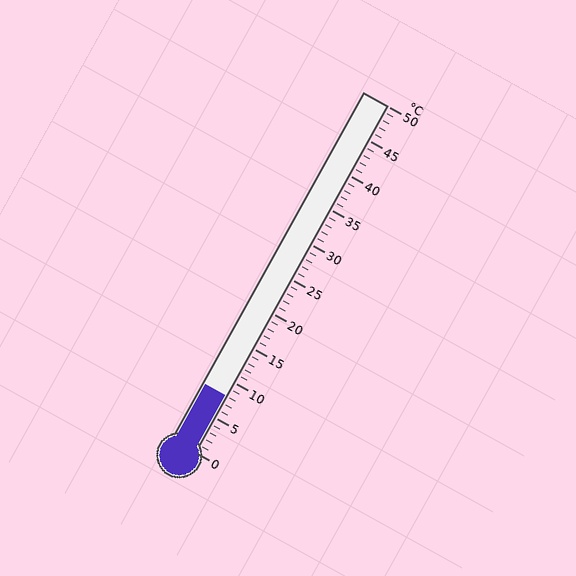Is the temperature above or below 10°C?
The temperature is below 10°C.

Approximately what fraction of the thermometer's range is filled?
The thermometer is filled to approximately 15% of its range.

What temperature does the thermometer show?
The thermometer shows approximately 8°C.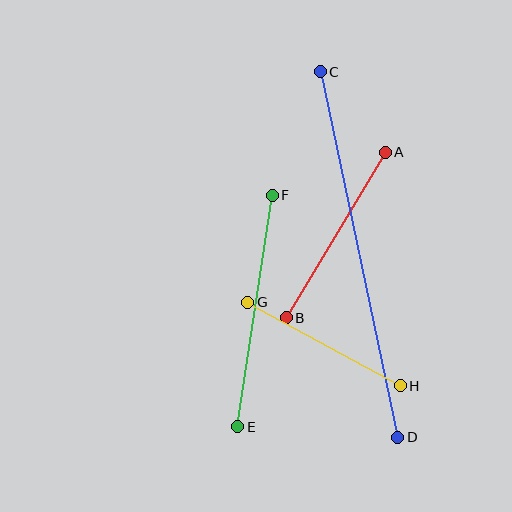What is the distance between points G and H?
The distance is approximately 174 pixels.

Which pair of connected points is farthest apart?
Points C and D are farthest apart.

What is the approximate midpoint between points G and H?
The midpoint is at approximately (324, 344) pixels.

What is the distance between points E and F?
The distance is approximately 234 pixels.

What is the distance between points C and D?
The distance is approximately 374 pixels.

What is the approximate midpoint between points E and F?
The midpoint is at approximately (255, 311) pixels.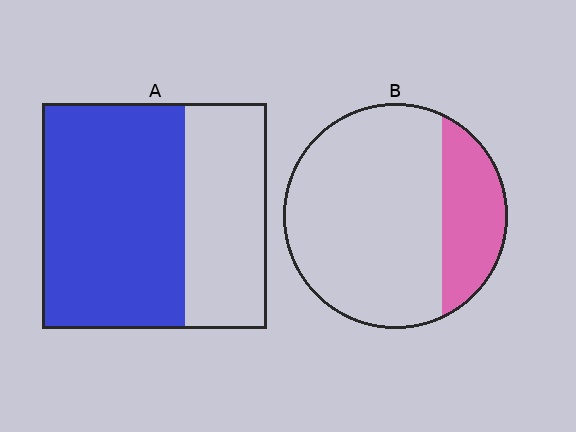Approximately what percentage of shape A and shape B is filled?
A is approximately 65% and B is approximately 25%.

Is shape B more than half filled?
No.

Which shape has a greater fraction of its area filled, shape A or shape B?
Shape A.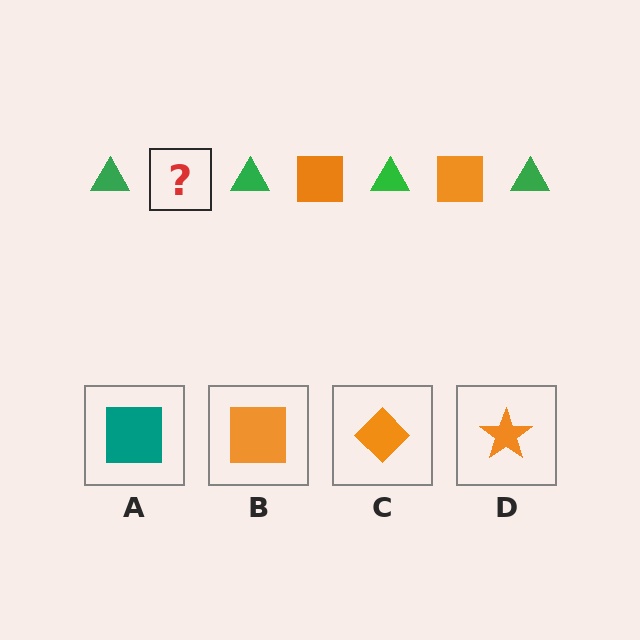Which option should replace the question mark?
Option B.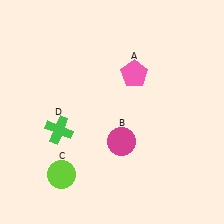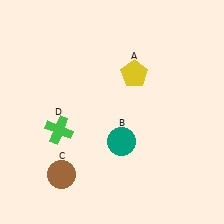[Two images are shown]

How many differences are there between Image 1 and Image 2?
There are 3 differences between the two images.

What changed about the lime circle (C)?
In Image 1, C is lime. In Image 2, it changed to brown.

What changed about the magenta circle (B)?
In Image 1, B is magenta. In Image 2, it changed to teal.